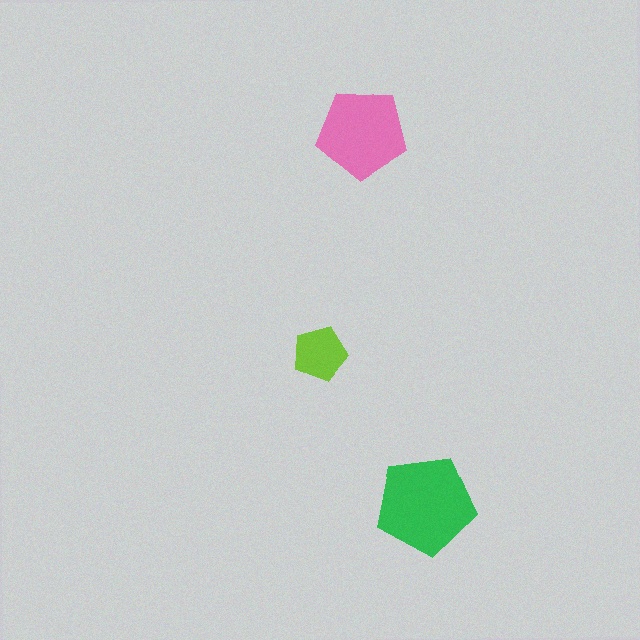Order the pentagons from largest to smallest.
the green one, the pink one, the lime one.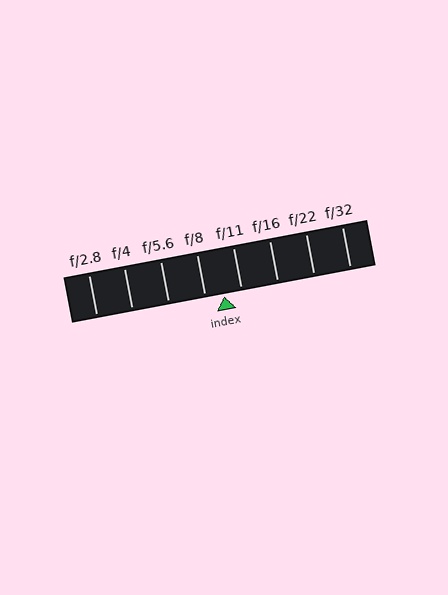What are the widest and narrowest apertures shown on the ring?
The widest aperture shown is f/2.8 and the narrowest is f/32.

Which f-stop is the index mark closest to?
The index mark is closest to f/11.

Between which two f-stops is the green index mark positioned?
The index mark is between f/8 and f/11.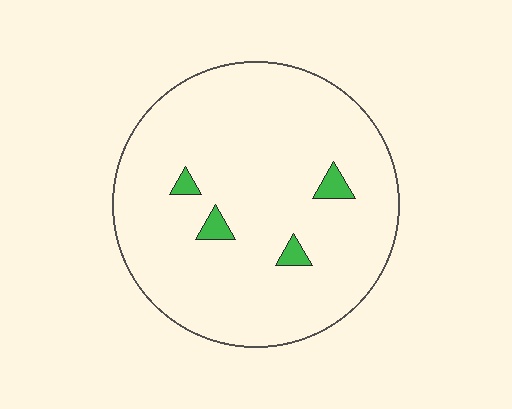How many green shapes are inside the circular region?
4.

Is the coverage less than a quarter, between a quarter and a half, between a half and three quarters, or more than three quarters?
Less than a quarter.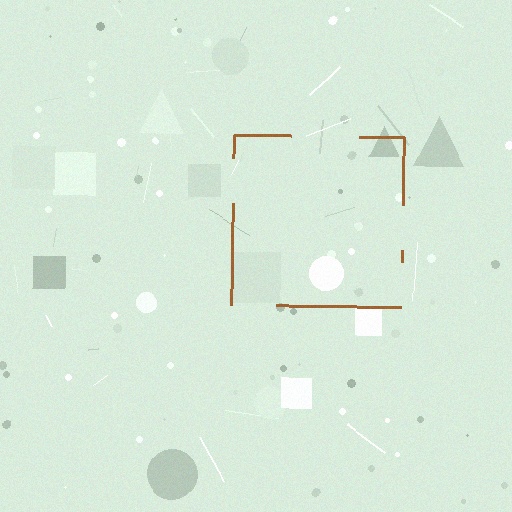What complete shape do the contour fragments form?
The contour fragments form a square.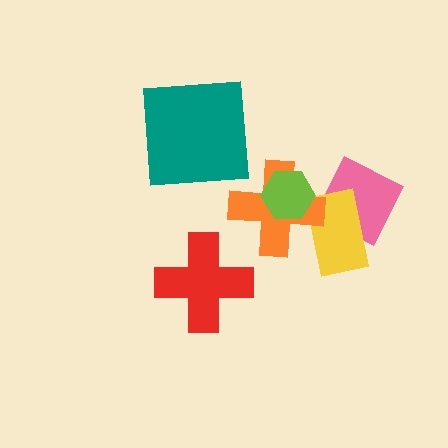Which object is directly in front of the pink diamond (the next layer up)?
The yellow rectangle is directly in front of the pink diamond.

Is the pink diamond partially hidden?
Yes, it is partially covered by another shape.